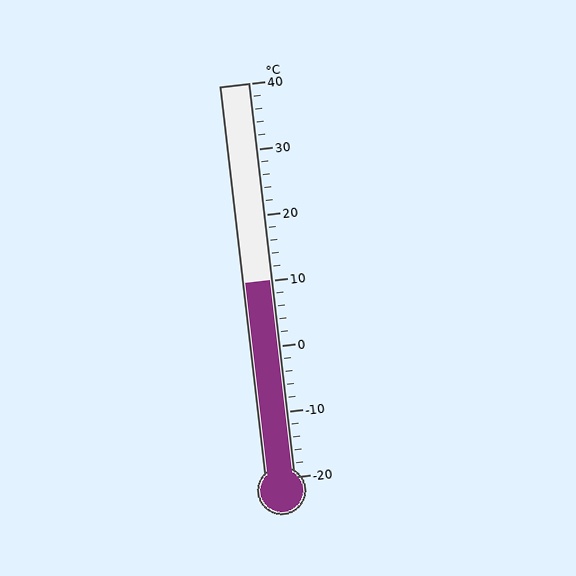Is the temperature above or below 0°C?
The temperature is above 0°C.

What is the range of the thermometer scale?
The thermometer scale ranges from -20°C to 40°C.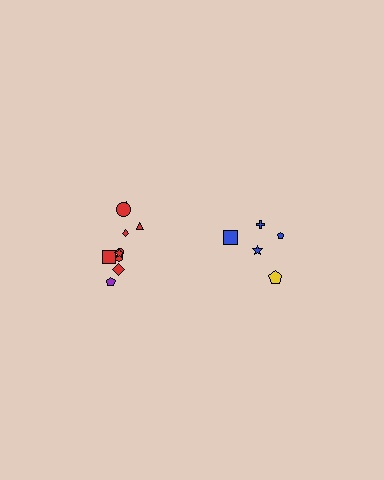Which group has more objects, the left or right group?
The left group.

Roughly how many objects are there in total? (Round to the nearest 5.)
Roughly 15 objects in total.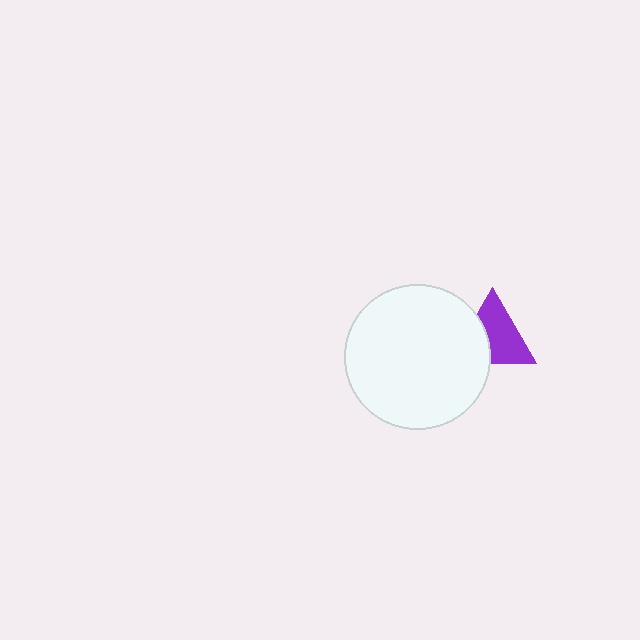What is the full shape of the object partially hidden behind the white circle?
The partially hidden object is a purple triangle.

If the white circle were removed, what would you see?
You would see the complete purple triangle.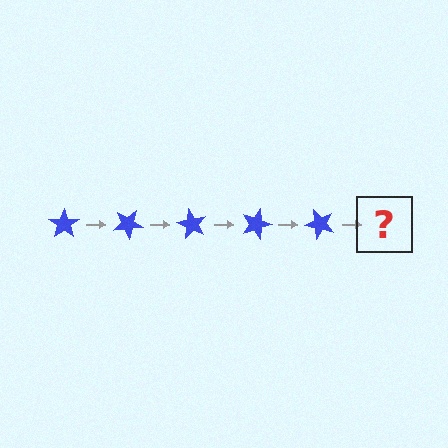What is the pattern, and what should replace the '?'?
The pattern is that the star rotates 30 degrees each step. The '?' should be a blue star rotated 150 degrees.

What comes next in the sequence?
The next element should be a blue star rotated 150 degrees.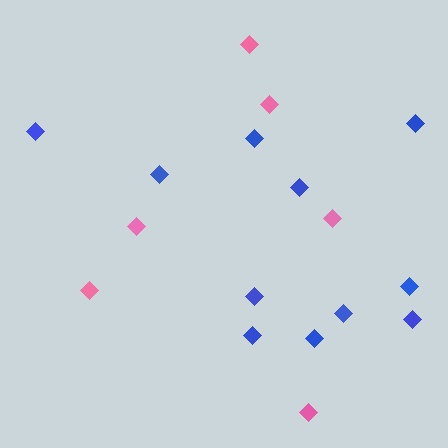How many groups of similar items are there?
There are 2 groups: one group of pink diamonds (6) and one group of blue diamonds (11).